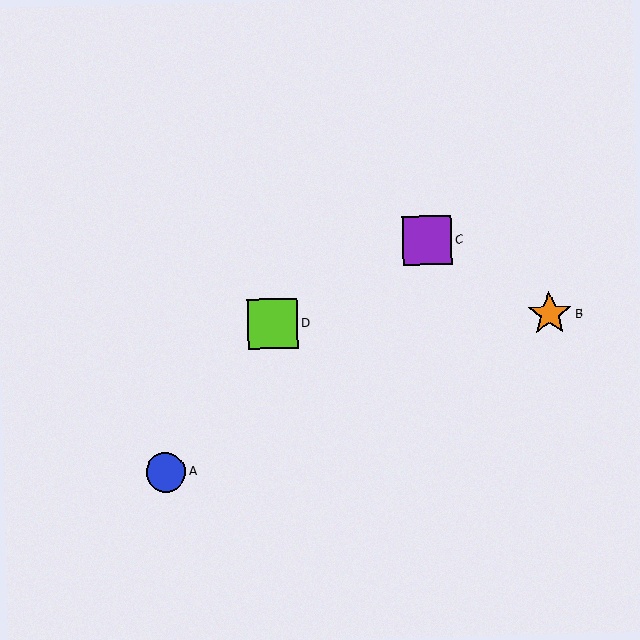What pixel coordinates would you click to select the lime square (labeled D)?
Click at (273, 324) to select the lime square D.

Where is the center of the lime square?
The center of the lime square is at (273, 324).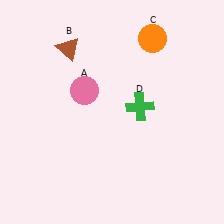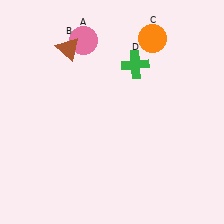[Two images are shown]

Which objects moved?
The objects that moved are: the pink circle (A), the green cross (D).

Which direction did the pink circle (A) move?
The pink circle (A) moved up.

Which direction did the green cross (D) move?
The green cross (D) moved up.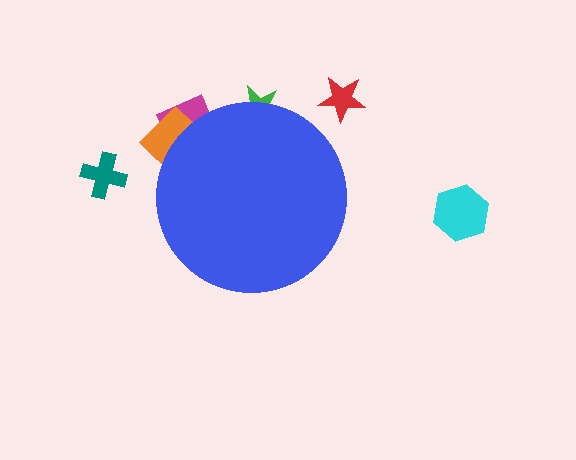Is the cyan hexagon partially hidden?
No, the cyan hexagon is fully visible.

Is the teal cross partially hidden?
No, the teal cross is fully visible.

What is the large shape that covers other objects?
A blue circle.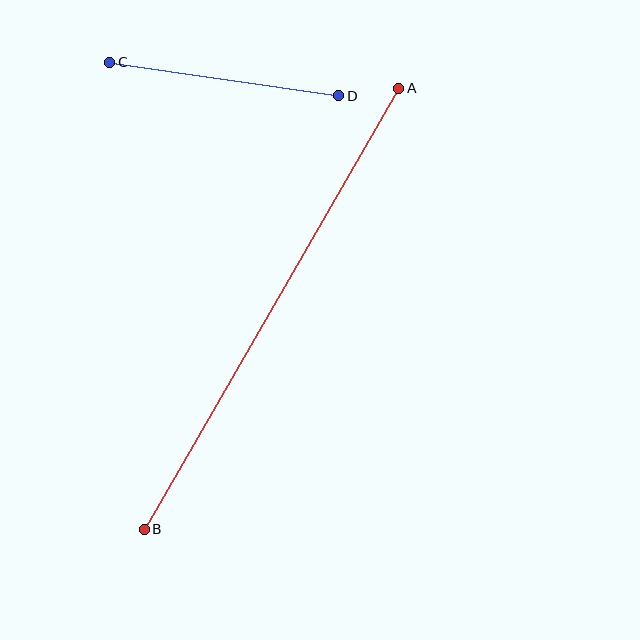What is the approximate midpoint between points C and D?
The midpoint is at approximately (224, 79) pixels.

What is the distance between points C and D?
The distance is approximately 232 pixels.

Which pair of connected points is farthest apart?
Points A and B are farthest apart.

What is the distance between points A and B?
The distance is approximately 509 pixels.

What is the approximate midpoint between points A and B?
The midpoint is at approximately (271, 309) pixels.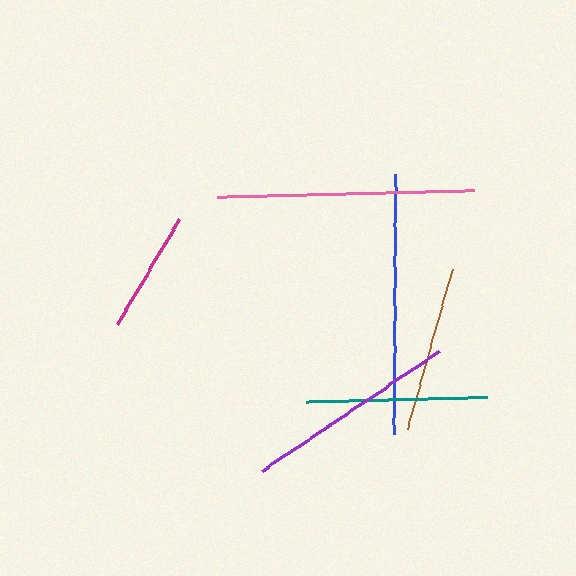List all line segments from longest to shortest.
From longest to shortest: blue, pink, purple, teal, brown, magenta.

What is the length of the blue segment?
The blue segment is approximately 260 pixels long.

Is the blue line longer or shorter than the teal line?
The blue line is longer than the teal line.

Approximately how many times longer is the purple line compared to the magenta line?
The purple line is approximately 1.7 times the length of the magenta line.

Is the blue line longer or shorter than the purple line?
The blue line is longer than the purple line.